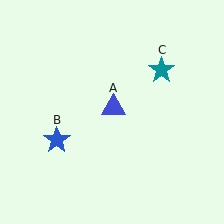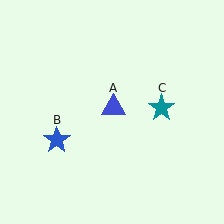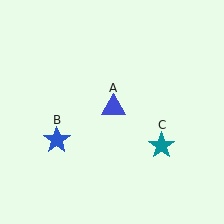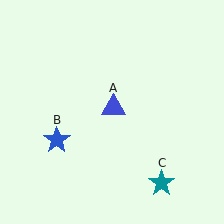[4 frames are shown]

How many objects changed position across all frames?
1 object changed position: teal star (object C).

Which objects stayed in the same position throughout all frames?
Blue triangle (object A) and blue star (object B) remained stationary.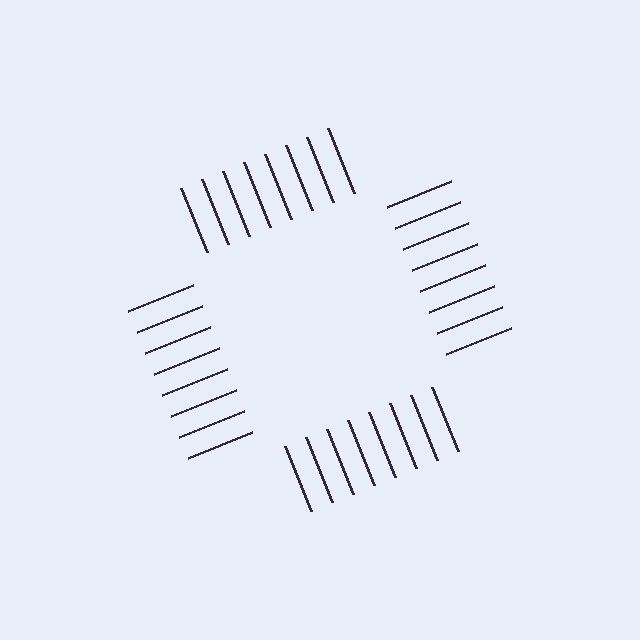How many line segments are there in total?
32 — 8 along each of the 4 edges.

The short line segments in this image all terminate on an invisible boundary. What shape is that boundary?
An illusory square — the line segments terminate on its edges but no continuous stroke is drawn.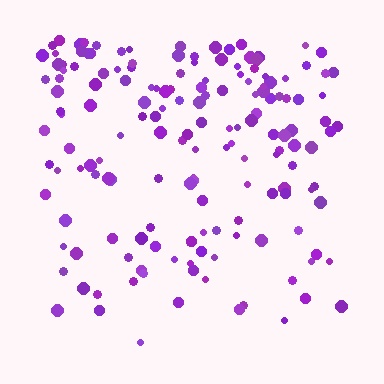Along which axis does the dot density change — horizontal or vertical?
Vertical.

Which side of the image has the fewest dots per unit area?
The bottom.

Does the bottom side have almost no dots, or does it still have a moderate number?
Still a moderate number, just noticeably fewer than the top.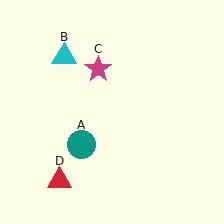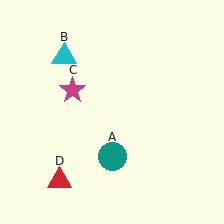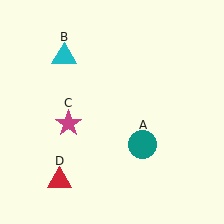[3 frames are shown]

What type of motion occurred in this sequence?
The teal circle (object A), magenta star (object C) rotated counterclockwise around the center of the scene.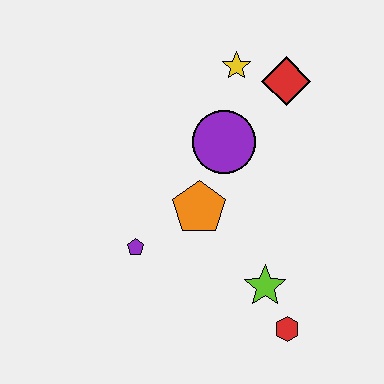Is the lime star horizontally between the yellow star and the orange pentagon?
No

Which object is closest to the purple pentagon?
The orange pentagon is closest to the purple pentagon.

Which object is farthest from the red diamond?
The red hexagon is farthest from the red diamond.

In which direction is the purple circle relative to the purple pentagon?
The purple circle is above the purple pentagon.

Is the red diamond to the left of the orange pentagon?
No